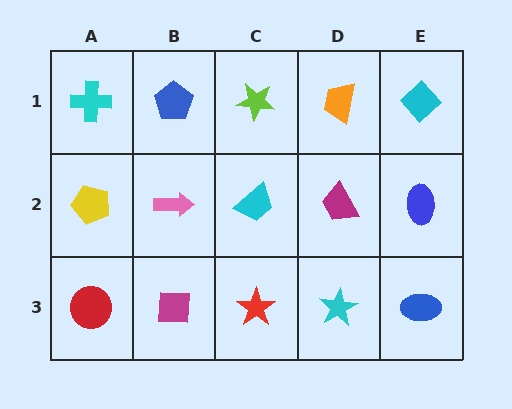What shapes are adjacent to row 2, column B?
A blue pentagon (row 1, column B), a magenta square (row 3, column B), a yellow pentagon (row 2, column A), a cyan trapezoid (row 2, column C).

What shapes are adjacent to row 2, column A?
A cyan cross (row 1, column A), a red circle (row 3, column A), a pink arrow (row 2, column B).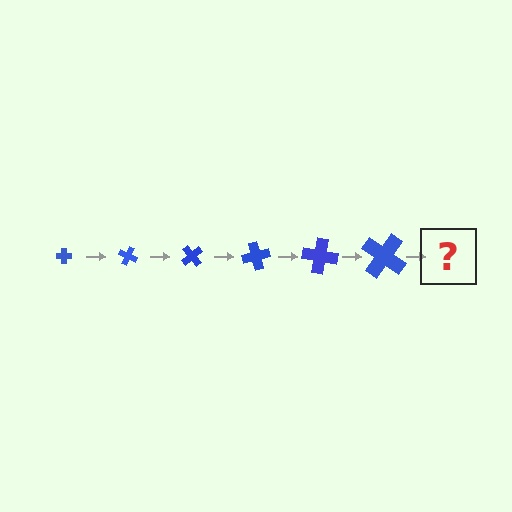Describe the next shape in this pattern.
It should be a cross, larger than the previous one and rotated 150 degrees from the start.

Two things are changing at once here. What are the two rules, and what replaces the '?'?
The two rules are that the cross grows larger each step and it rotates 25 degrees each step. The '?' should be a cross, larger than the previous one and rotated 150 degrees from the start.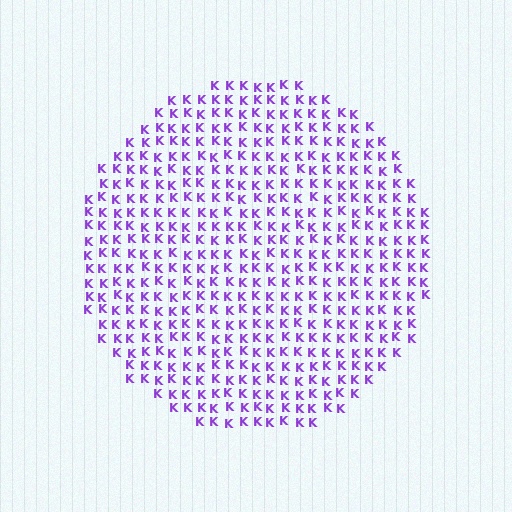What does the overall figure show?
The overall figure shows a circle.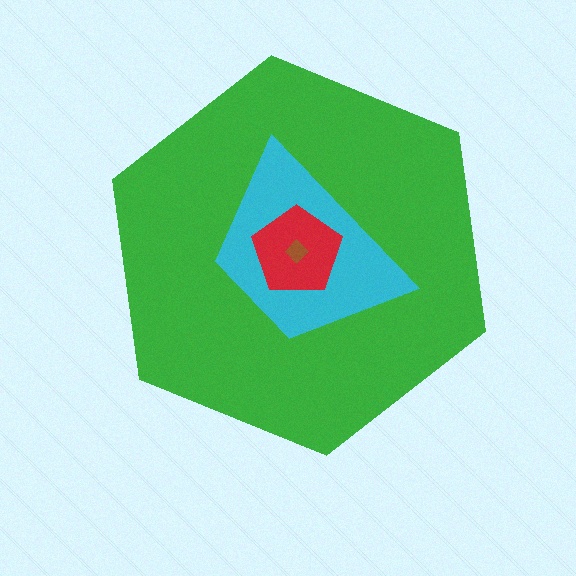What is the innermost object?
The brown diamond.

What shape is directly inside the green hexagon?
The cyan trapezoid.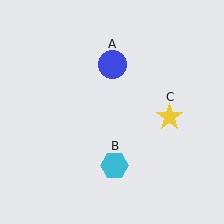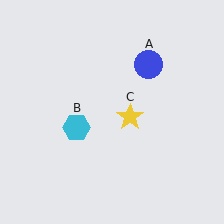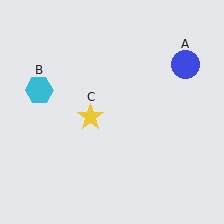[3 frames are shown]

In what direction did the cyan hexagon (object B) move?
The cyan hexagon (object B) moved up and to the left.